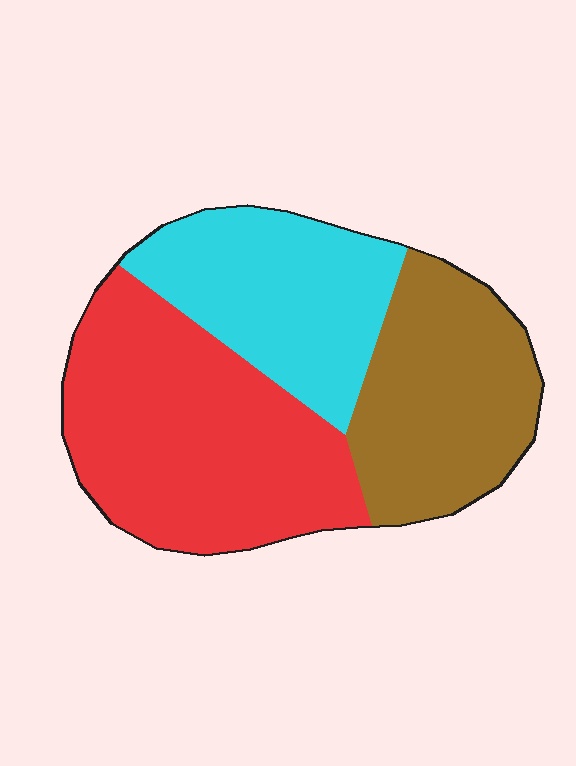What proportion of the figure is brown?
Brown covers around 30% of the figure.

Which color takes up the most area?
Red, at roughly 45%.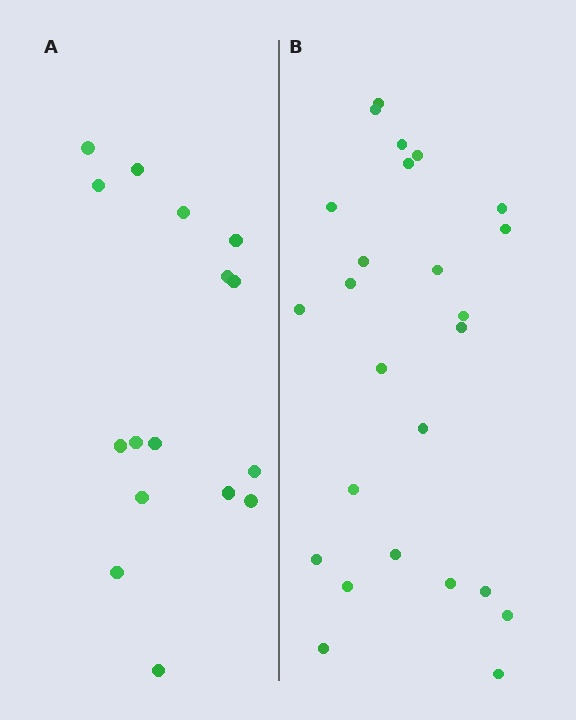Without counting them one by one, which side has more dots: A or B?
Region B (the right region) has more dots.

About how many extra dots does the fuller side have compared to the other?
Region B has roughly 8 or so more dots than region A.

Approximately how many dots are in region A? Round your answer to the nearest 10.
About 20 dots. (The exact count is 16, which rounds to 20.)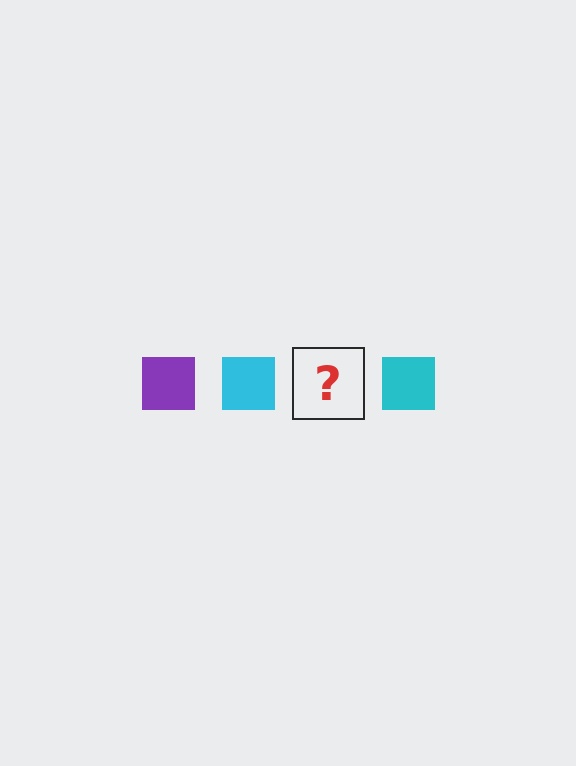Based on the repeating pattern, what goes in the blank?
The blank should be a purple square.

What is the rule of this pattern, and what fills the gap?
The rule is that the pattern cycles through purple, cyan squares. The gap should be filled with a purple square.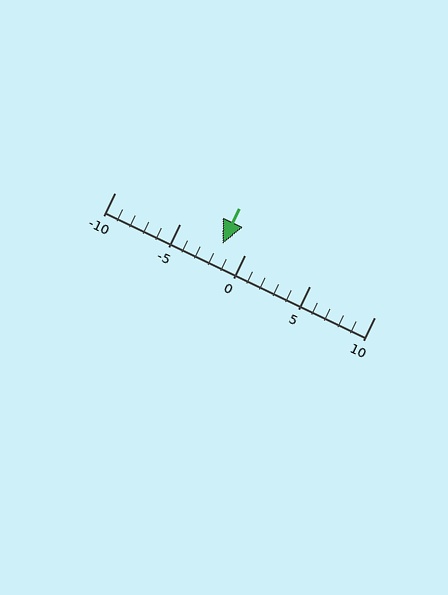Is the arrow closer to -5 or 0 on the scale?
The arrow is closer to 0.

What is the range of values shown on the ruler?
The ruler shows values from -10 to 10.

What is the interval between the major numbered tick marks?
The major tick marks are spaced 5 units apart.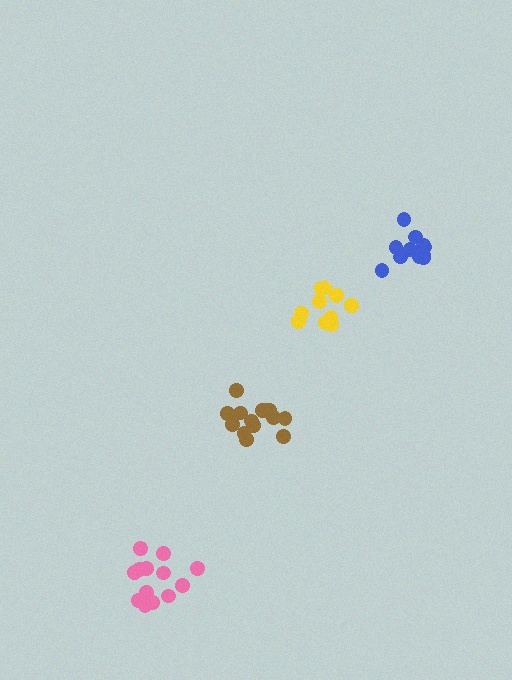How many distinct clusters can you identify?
There are 4 distinct clusters.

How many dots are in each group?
Group 1: 11 dots, Group 2: 14 dots, Group 3: 13 dots, Group 4: 10 dots (48 total).